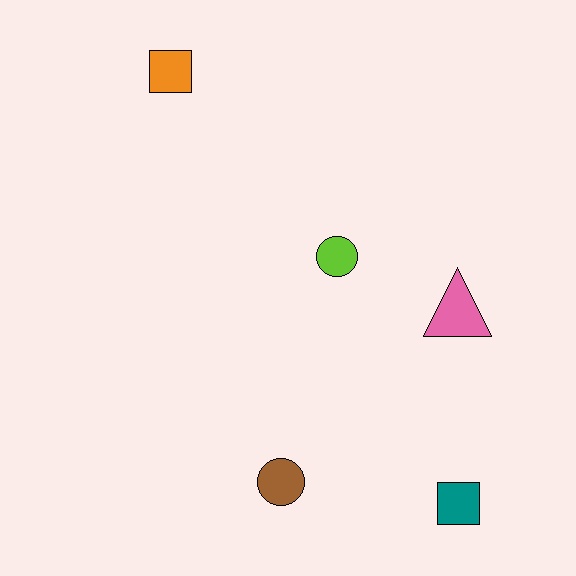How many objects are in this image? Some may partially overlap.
There are 5 objects.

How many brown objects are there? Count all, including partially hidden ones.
There is 1 brown object.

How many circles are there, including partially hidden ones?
There are 2 circles.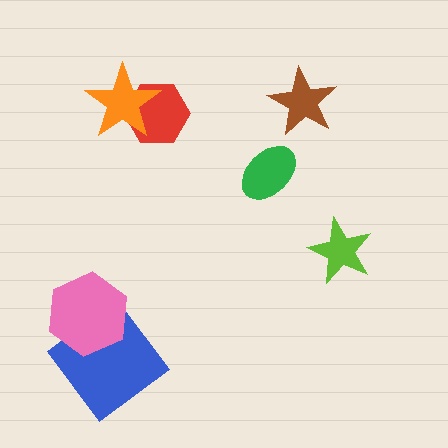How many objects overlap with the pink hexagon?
1 object overlaps with the pink hexagon.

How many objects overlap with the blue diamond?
1 object overlaps with the blue diamond.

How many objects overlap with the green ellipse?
0 objects overlap with the green ellipse.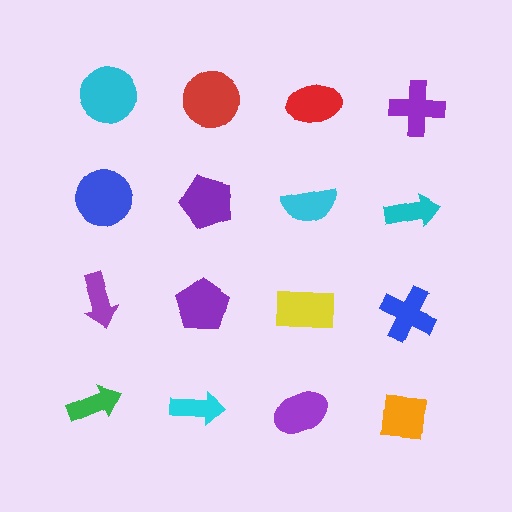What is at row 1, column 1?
A cyan circle.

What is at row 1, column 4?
A purple cross.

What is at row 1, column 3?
A red ellipse.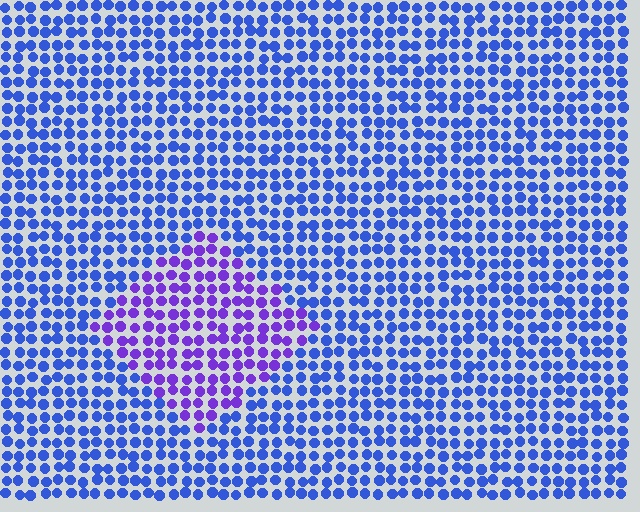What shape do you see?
I see a diamond.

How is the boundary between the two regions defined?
The boundary is defined purely by a slight shift in hue (about 39 degrees). Spacing, size, and orientation are identical on both sides.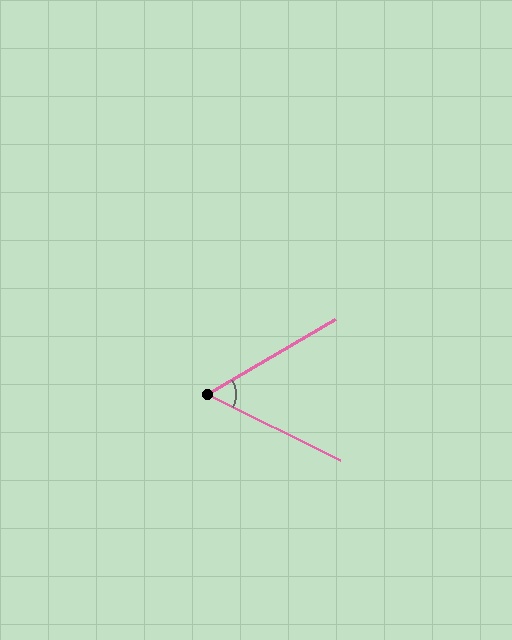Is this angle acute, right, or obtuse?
It is acute.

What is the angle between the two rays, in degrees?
Approximately 57 degrees.